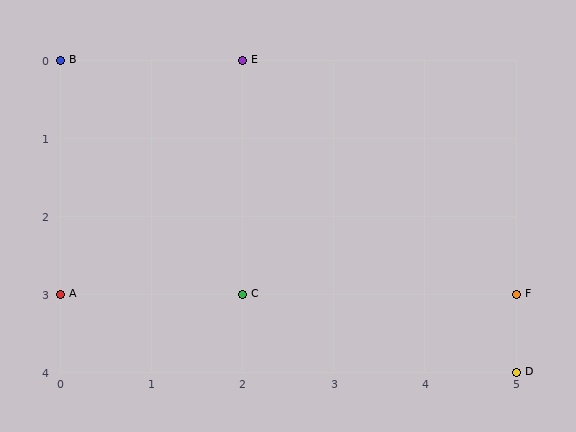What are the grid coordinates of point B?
Point B is at grid coordinates (0, 0).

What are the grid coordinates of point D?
Point D is at grid coordinates (5, 4).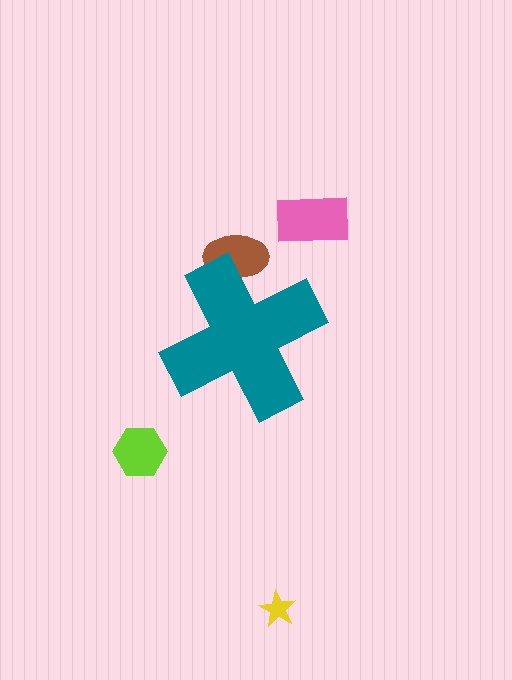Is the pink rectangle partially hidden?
No, the pink rectangle is fully visible.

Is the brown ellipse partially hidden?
Yes, the brown ellipse is partially hidden behind the teal cross.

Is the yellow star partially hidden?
No, the yellow star is fully visible.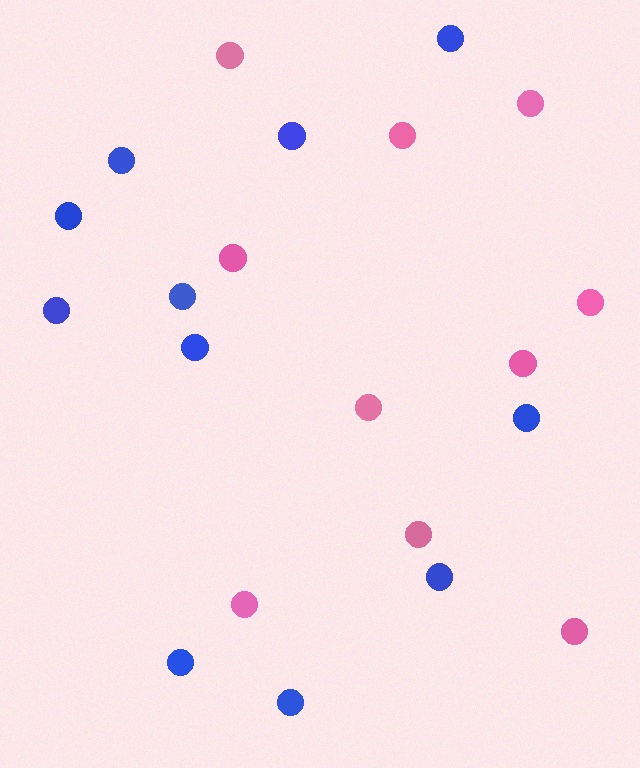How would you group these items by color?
There are 2 groups: one group of pink circles (10) and one group of blue circles (11).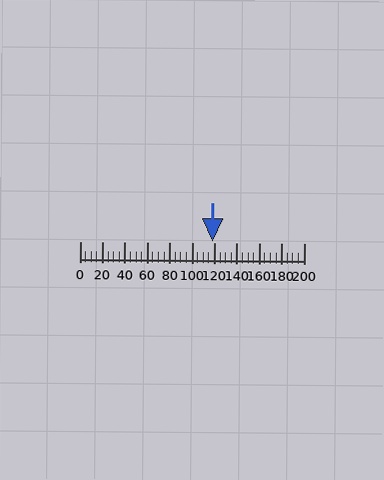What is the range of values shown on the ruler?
The ruler shows values from 0 to 200.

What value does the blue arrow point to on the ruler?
The blue arrow points to approximately 118.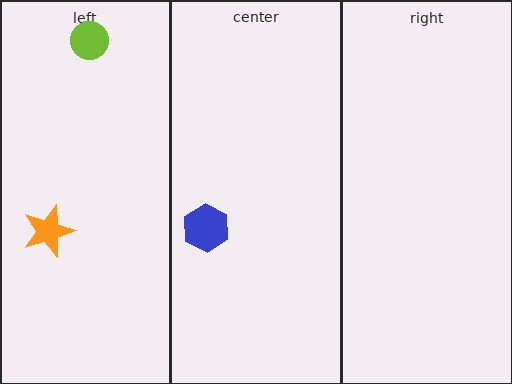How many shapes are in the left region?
2.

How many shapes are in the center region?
1.